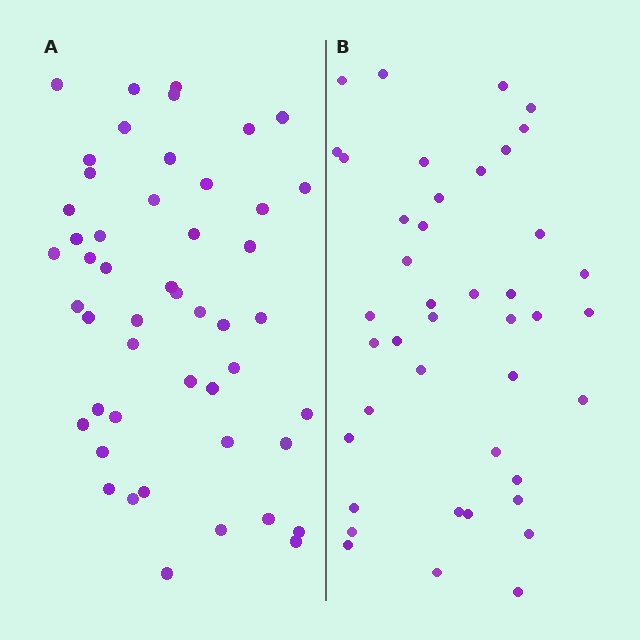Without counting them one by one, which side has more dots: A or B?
Region A (the left region) has more dots.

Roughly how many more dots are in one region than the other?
Region A has roughly 8 or so more dots than region B.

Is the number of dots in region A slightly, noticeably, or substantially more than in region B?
Region A has only slightly more — the two regions are fairly close. The ratio is roughly 1.2 to 1.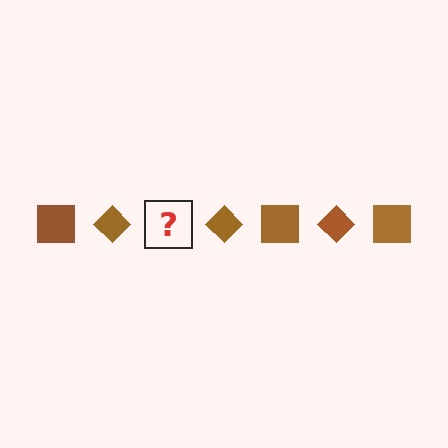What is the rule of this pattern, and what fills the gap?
The rule is that the pattern cycles through square, diamond shapes in brown. The gap should be filled with a brown square.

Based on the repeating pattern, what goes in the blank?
The blank should be a brown square.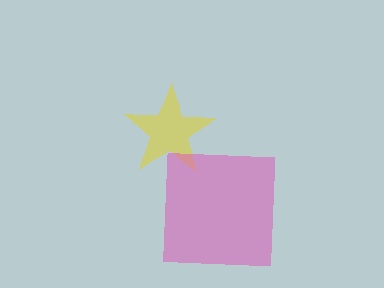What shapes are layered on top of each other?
The layered shapes are: a yellow star, a pink square.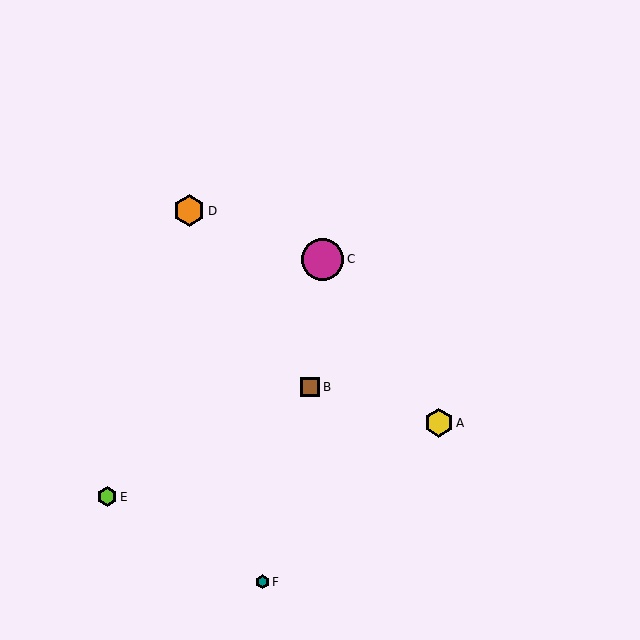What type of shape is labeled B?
Shape B is a brown square.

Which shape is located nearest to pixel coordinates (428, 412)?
The yellow hexagon (labeled A) at (439, 423) is nearest to that location.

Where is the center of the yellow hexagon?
The center of the yellow hexagon is at (439, 423).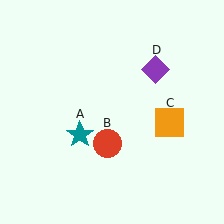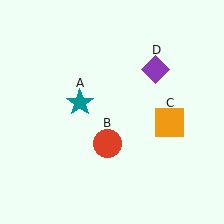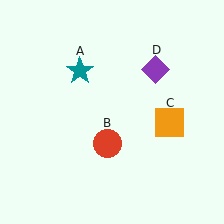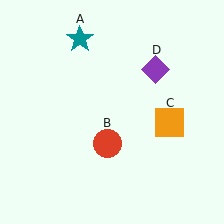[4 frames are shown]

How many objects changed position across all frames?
1 object changed position: teal star (object A).